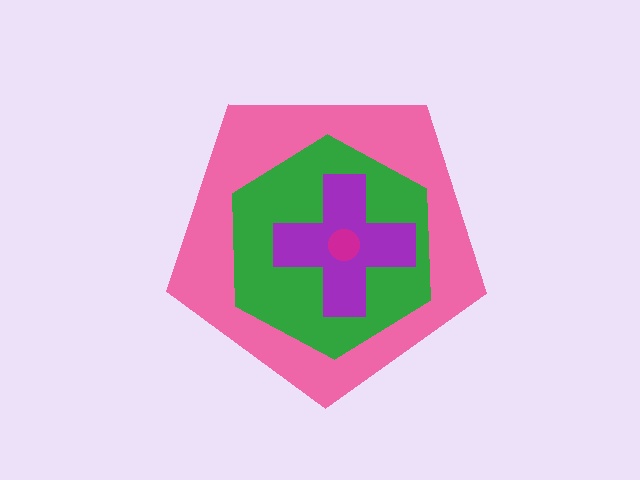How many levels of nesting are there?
4.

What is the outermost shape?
The pink pentagon.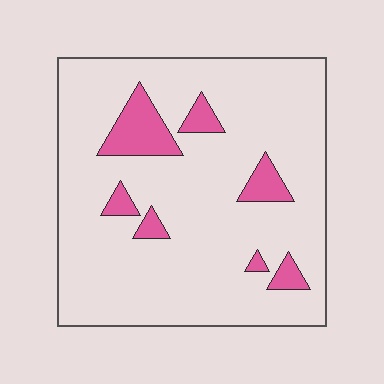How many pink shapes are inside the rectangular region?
7.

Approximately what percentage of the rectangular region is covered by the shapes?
Approximately 10%.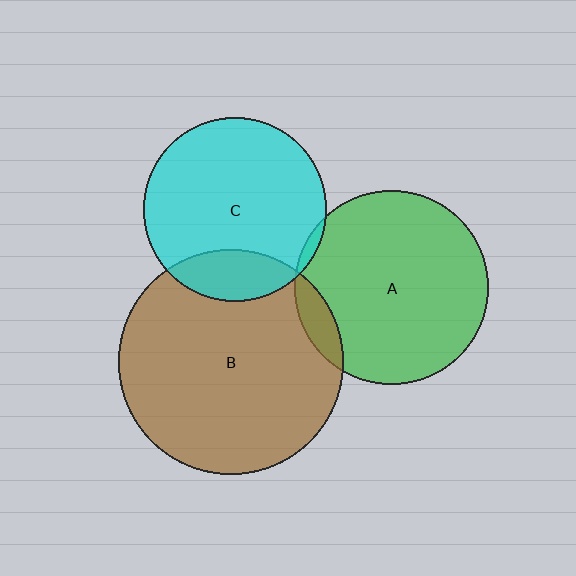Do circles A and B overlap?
Yes.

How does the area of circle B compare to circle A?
Approximately 1.3 times.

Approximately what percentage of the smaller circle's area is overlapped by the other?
Approximately 10%.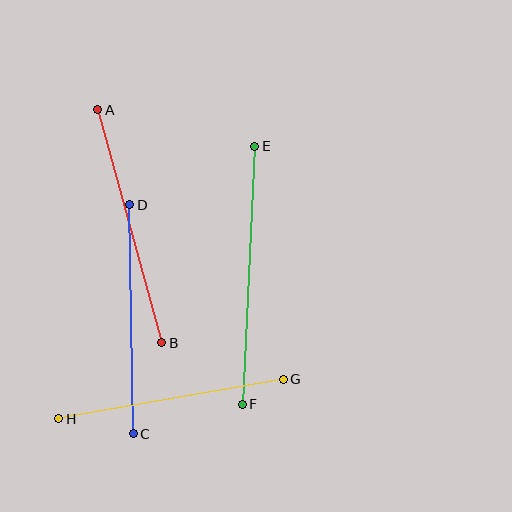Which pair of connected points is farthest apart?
Points E and F are farthest apart.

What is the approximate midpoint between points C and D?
The midpoint is at approximately (131, 319) pixels.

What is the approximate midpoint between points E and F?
The midpoint is at approximately (248, 275) pixels.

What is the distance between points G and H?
The distance is approximately 228 pixels.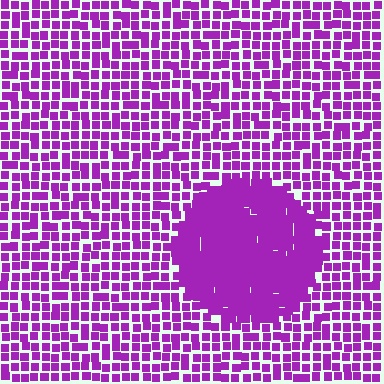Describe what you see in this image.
The image contains small purple elements arranged at two different densities. A circle-shaped region is visible where the elements are more densely packed than the surrounding area.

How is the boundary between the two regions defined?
The boundary is defined by a change in element density (approximately 2.0x ratio). All elements are the same color, size, and shape.